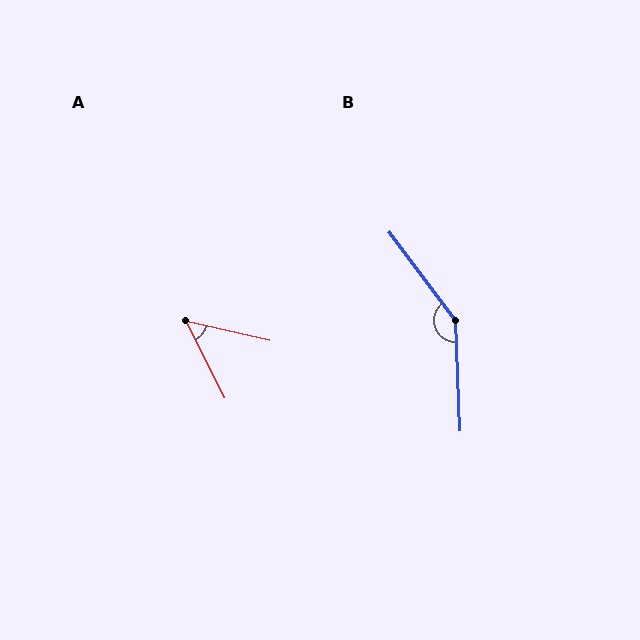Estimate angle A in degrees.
Approximately 51 degrees.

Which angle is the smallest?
A, at approximately 51 degrees.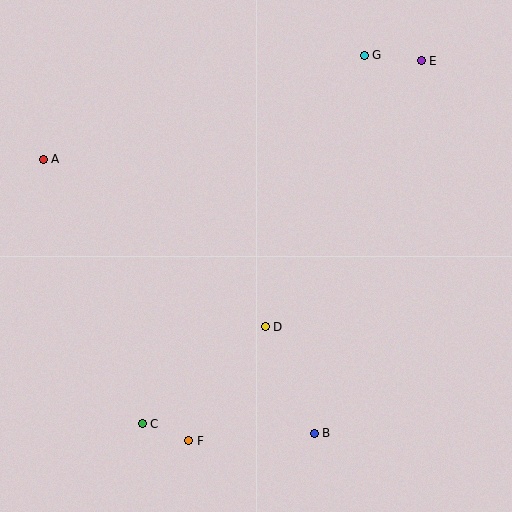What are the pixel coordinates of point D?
Point D is at (265, 327).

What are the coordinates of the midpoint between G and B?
The midpoint between G and B is at (339, 244).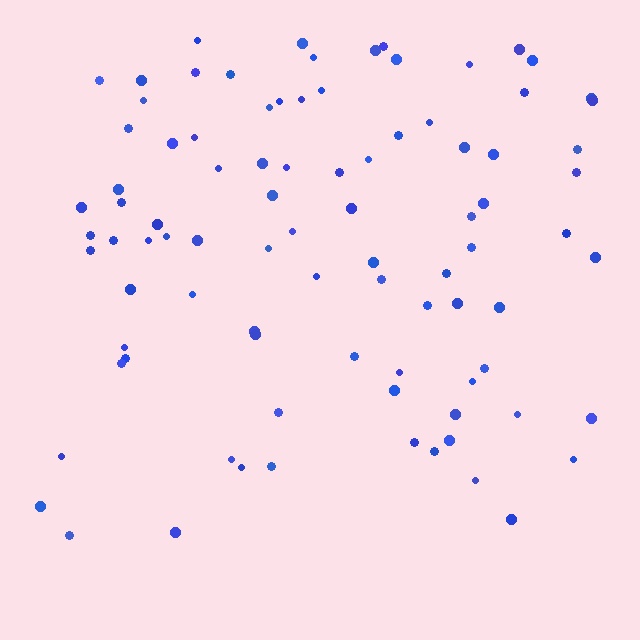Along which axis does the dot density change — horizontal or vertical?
Vertical.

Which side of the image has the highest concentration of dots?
The top.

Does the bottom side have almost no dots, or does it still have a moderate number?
Still a moderate number, just noticeably fewer than the top.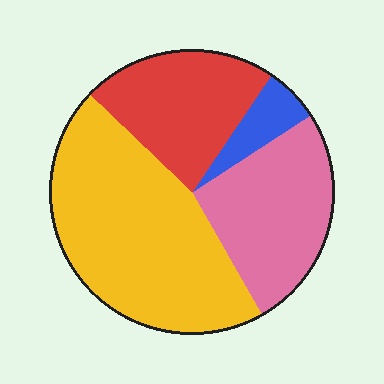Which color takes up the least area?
Blue, at roughly 5%.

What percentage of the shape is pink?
Pink covers roughly 25% of the shape.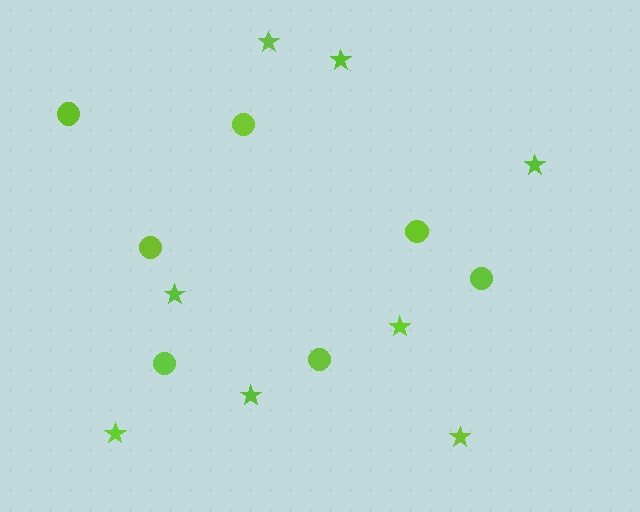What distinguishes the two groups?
There are 2 groups: one group of circles (7) and one group of stars (8).